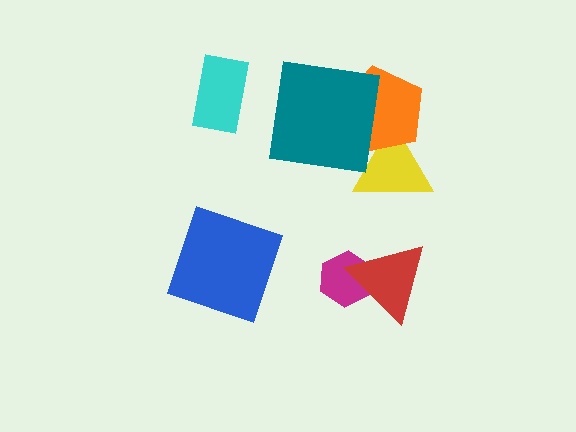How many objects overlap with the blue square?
0 objects overlap with the blue square.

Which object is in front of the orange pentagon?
The teal square is in front of the orange pentagon.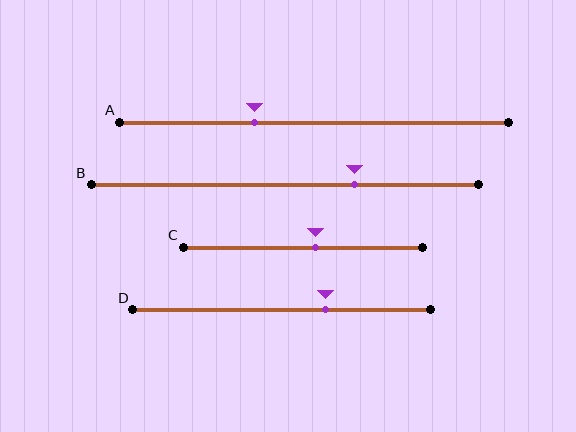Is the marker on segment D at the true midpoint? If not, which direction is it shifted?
No, the marker on segment D is shifted to the right by about 15% of the segment length.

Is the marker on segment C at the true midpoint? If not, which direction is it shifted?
No, the marker on segment C is shifted to the right by about 5% of the segment length.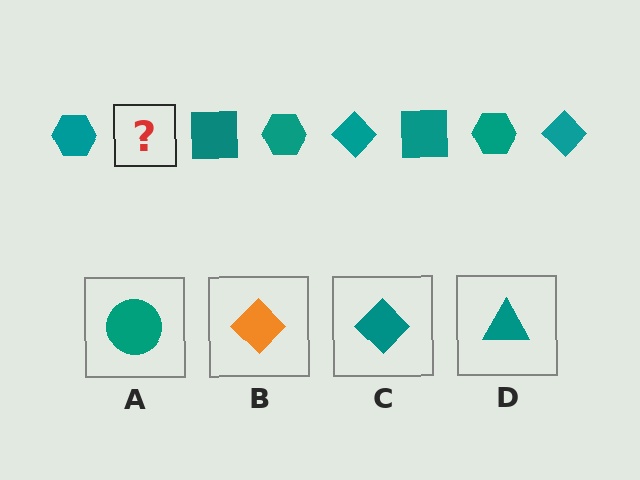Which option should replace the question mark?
Option C.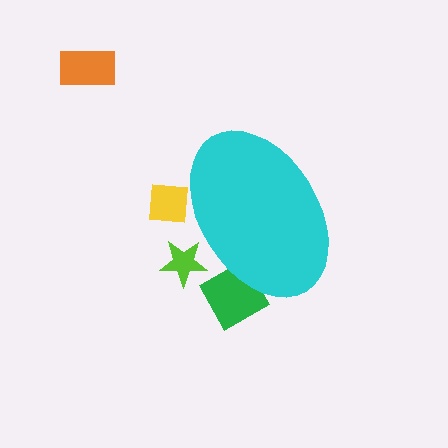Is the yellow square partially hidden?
Yes, the yellow square is partially hidden behind the cyan ellipse.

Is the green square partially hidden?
Yes, the green square is partially hidden behind the cyan ellipse.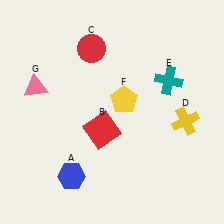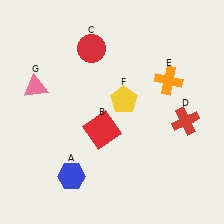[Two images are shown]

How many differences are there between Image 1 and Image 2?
There are 2 differences between the two images.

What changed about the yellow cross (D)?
In Image 1, D is yellow. In Image 2, it changed to red.